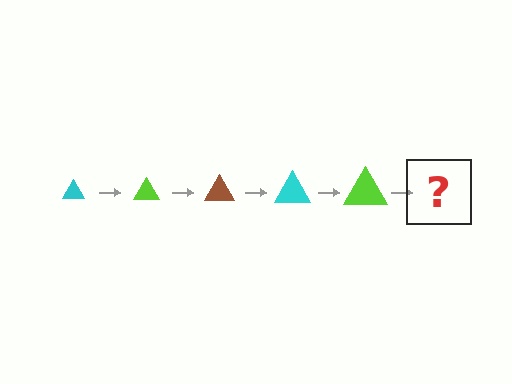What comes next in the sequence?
The next element should be a brown triangle, larger than the previous one.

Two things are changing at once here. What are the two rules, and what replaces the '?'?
The two rules are that the triangle grows larger each step and the color cycles through cyan, lime, and brown. The '?' should be a brown triangle, larger than the previous one.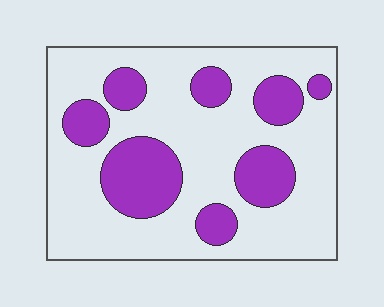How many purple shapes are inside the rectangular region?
8.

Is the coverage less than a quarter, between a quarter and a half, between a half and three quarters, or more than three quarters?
Between a quarter and a half.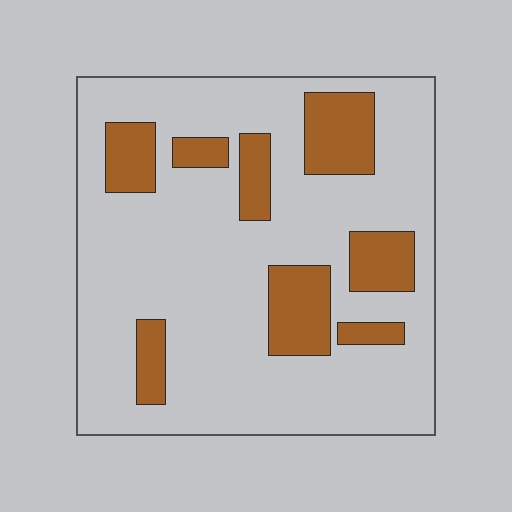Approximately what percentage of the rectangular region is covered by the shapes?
Approximately 20%.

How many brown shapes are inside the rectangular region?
8.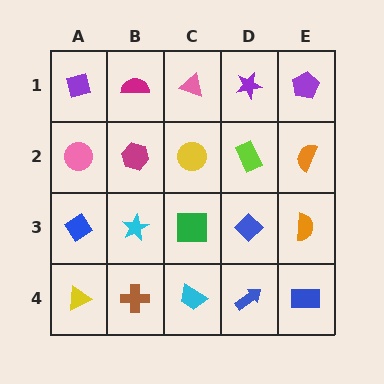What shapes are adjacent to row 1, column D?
A lime rectangle (row 2, column D), a pink triangle (row 1, column C), a purple pentagon (row 1, column E).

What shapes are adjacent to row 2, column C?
A pink triangle (row 1, column C), a green square (row 3, column C), a magenta hexagon (row 2, column B), a lime rectangle (row 2, column D).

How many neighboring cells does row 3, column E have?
3.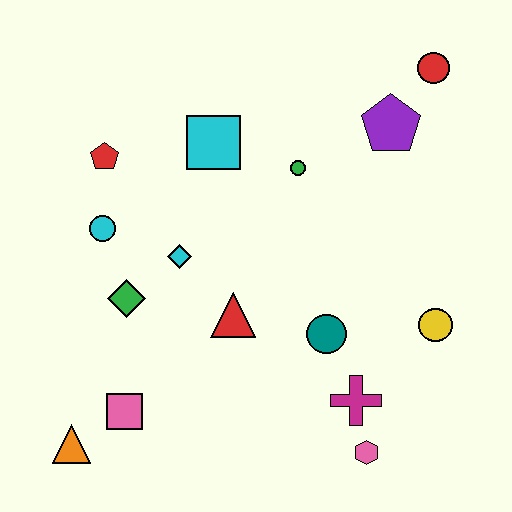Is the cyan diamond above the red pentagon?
No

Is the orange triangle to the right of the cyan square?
No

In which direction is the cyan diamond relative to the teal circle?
The cyan diamond is to the left of the teal circle.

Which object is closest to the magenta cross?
The pink hexagon is closest to the magenta cross.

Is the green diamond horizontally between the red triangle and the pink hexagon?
No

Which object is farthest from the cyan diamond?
The red circle is farthest from the cyan diamond.